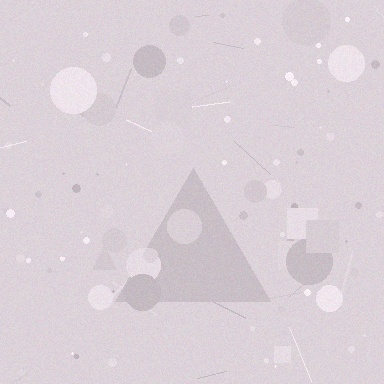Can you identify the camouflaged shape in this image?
The camouflaged shape is a triangle.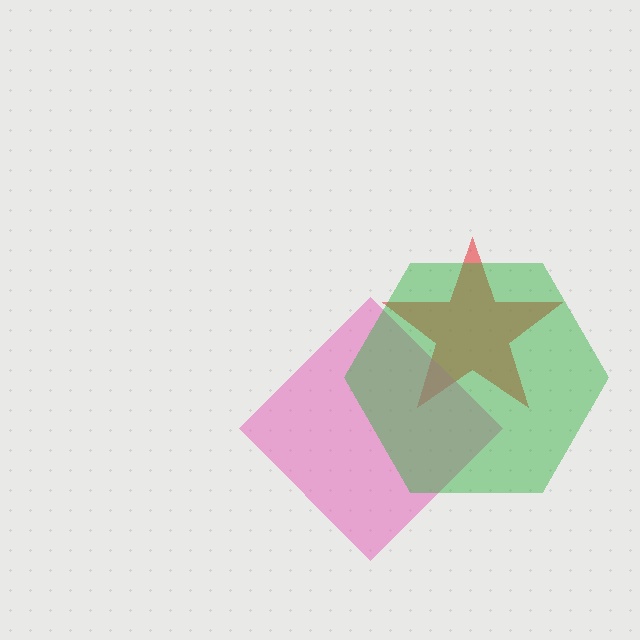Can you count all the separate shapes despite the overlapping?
Yes, there are 3 separate shapes.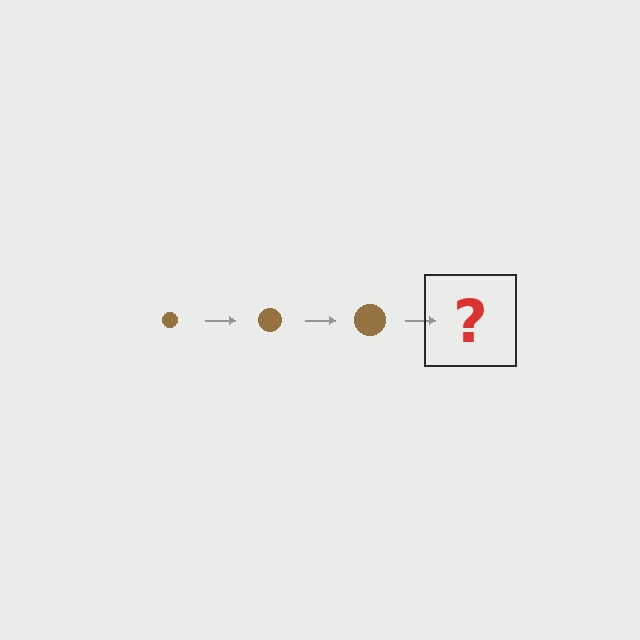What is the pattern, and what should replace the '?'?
The pattern is that the circle gets progressively larger each step. The '?' should be a brown circle, larger than the previous one.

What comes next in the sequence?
The next element should be a brown circle, larger than the previous one.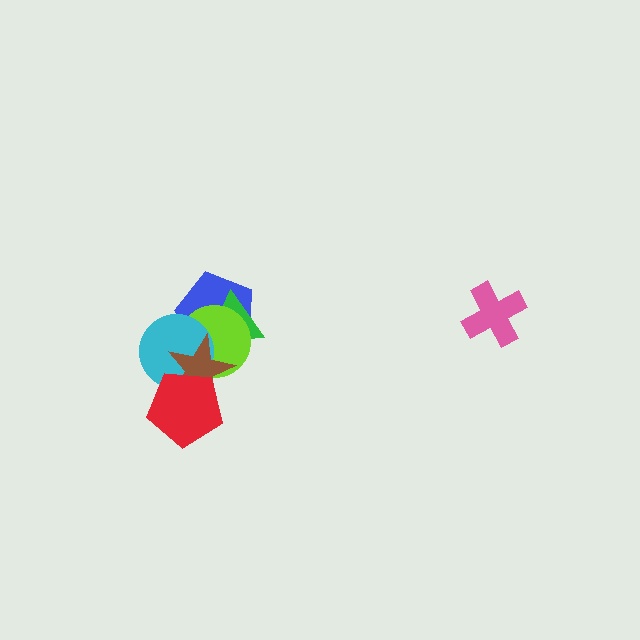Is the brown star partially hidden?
Yes, it is partially covered by another shape.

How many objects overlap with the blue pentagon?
4 objects overlap with the blue pentagon.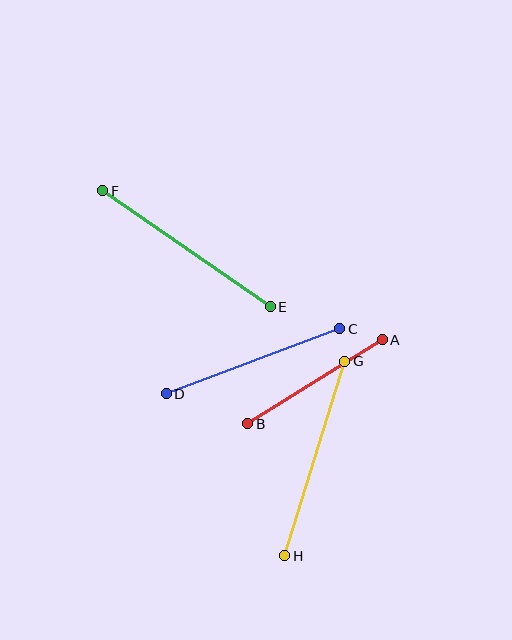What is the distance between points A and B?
The distance is approximately 159 pixels.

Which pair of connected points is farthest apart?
Points G and H are farthest apart.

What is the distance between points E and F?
The distance is approximately 204 pixels.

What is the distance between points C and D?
The distance is approximately 185 pixels.